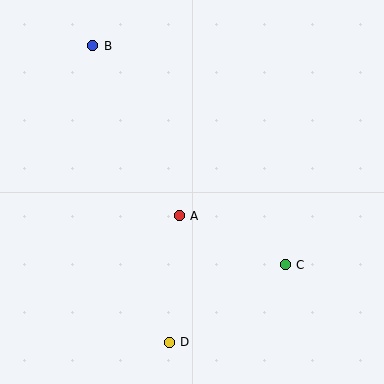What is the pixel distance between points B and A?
The distance between B and A is 191 pixels.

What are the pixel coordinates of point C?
Point C is at (285, 265).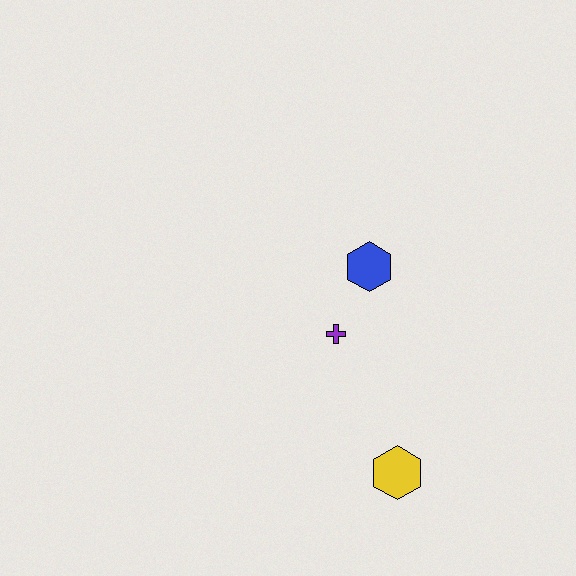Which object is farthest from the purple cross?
The yellow hexagon is farthest from the purple cross.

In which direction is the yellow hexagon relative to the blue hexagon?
The yellow hexagon is below the blue hexagon.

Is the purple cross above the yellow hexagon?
Yes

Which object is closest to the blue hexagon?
The purple cross is closest to the blue hexagon.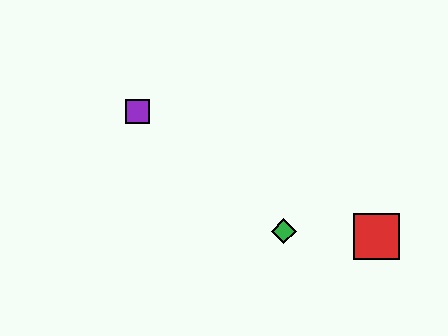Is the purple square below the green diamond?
No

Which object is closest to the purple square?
The green diamond is closest to the purple square.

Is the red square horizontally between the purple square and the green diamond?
No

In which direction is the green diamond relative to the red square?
The green diamond is to the left of the red square.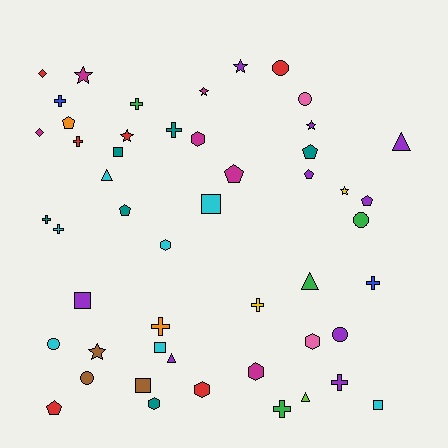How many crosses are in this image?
There are 11 crosses.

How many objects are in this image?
There are 50 objects.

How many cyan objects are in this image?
There are 7 cyan objects.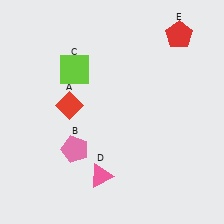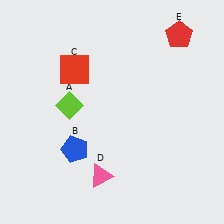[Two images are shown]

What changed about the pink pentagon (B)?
In Image 1, B is pink. In Image 2, it changed to blue.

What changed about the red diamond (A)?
In Image 1, A is red. In Image 2, it changed to lime.